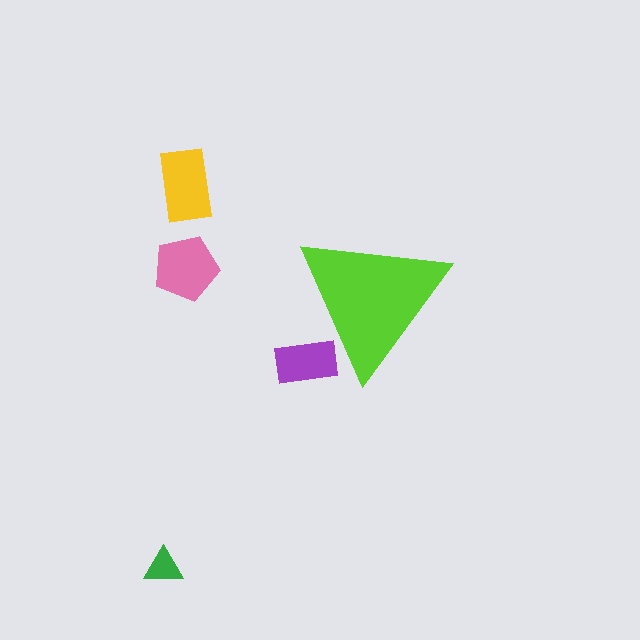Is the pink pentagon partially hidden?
No, the pink pentagon is fully visible.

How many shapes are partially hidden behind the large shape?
1 shape is partially hidden.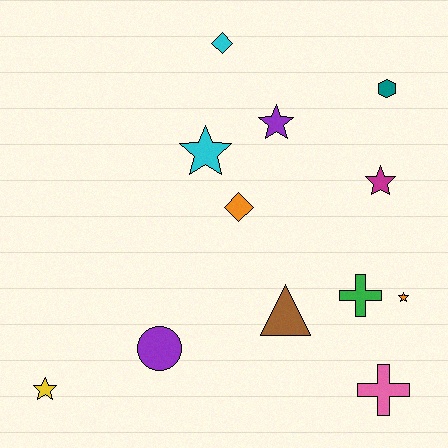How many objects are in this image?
There are 12 objects.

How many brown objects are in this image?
There is 1 brown object.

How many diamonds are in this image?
There are 2 diamonds.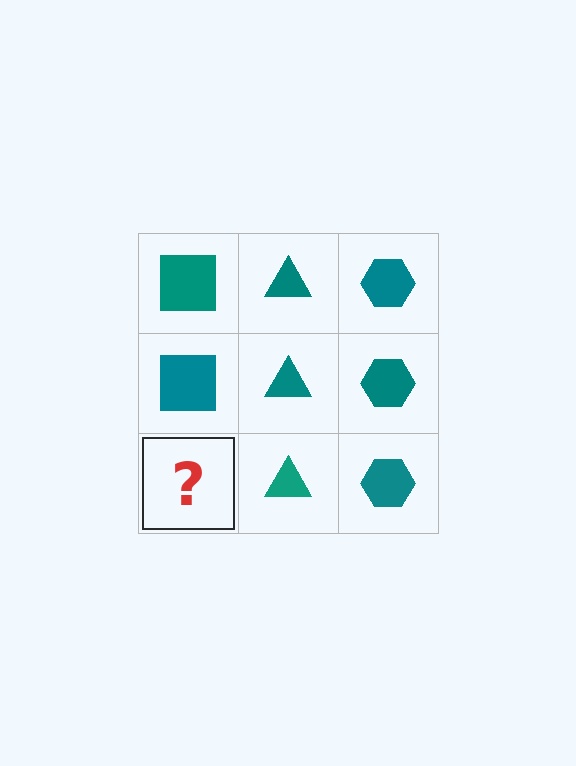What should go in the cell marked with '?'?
The missing cell should contain a teal square.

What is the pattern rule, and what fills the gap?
The rule is that each column has a consistent shape. The gap should be filled with a teal square.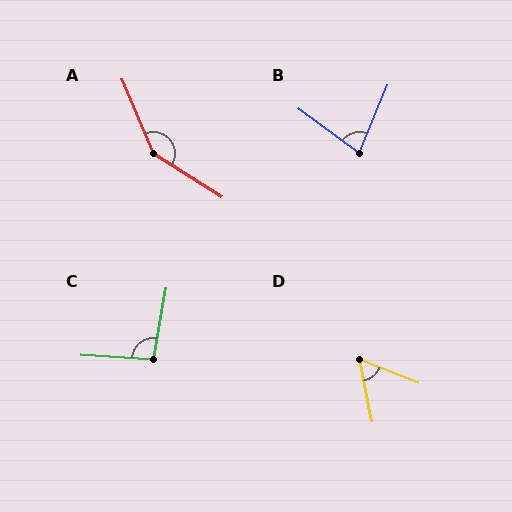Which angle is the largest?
A, at approximately 146 degrees.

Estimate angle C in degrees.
Approximately 96 degrees.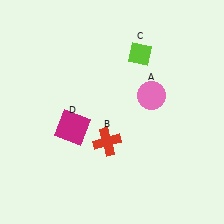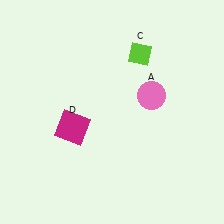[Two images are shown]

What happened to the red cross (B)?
The red cross (B) was removed in Image 2. It was in the bottom-left area of Image 1.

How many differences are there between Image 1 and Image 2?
There is 1 difference between the two images.